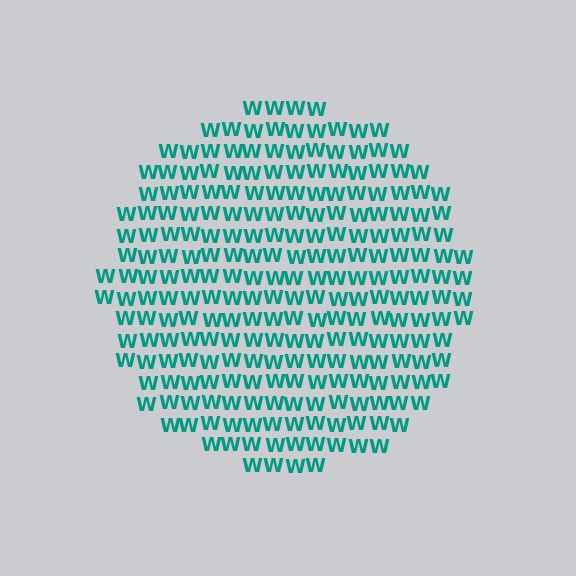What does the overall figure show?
The overall figure shows a circle.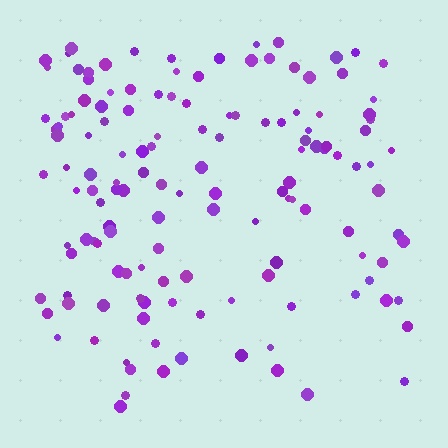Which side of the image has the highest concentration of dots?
The top.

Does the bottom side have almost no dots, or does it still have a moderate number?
Still a moderate number, just noticeably fewer than the top.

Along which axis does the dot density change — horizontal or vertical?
Vertical.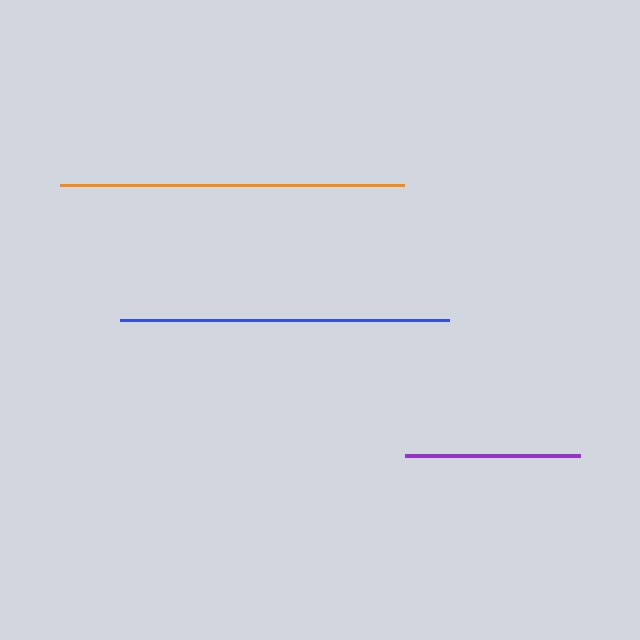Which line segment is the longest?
The orange line is the longest at approximately 344 pixels.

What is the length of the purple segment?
The purple segment is approximately 176 pixels long.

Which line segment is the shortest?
The purple line is the shortest at approximately 176 pixels.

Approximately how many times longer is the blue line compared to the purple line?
The blue line is approximately 1.9 times the length of the purple line.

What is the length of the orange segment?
The orange segment is approximately 344 pixels long.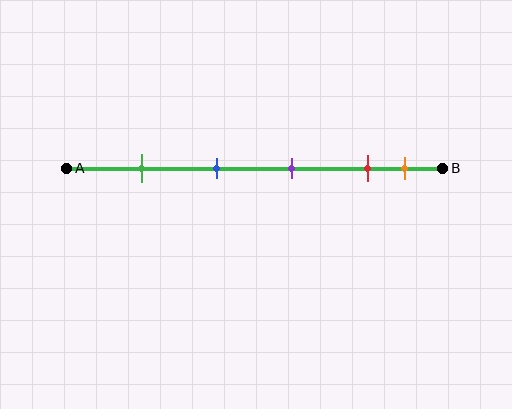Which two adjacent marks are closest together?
The red and orange marks are the closest adjacent pair.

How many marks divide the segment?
There are 5 marks dividing the segment.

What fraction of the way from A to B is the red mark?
The red mark is approximately 80% (0.8) of the way from A to B.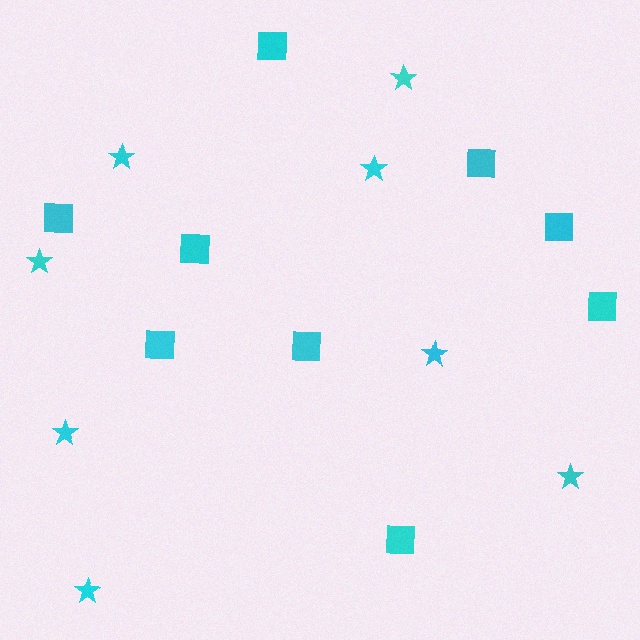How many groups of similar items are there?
There are 2 groups: one group of stars (8) and one group of squares (9).